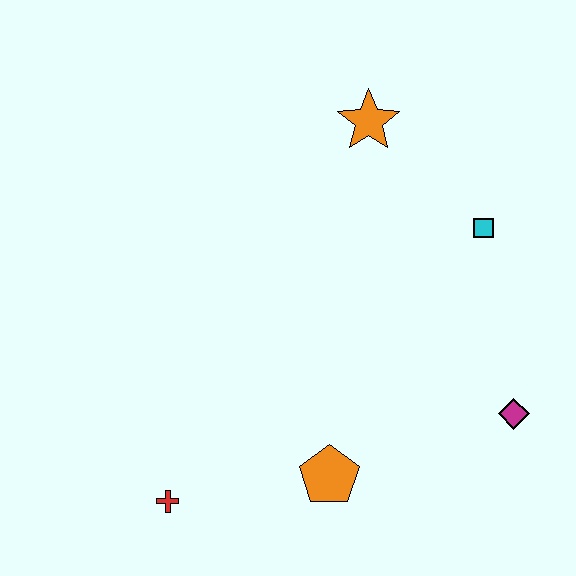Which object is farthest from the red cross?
The orange star is farthest from the red cross.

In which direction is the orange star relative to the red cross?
The orange star is above the red cross.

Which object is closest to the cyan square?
The orange star is closest to the cyan square.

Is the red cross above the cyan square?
No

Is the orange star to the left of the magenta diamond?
Yes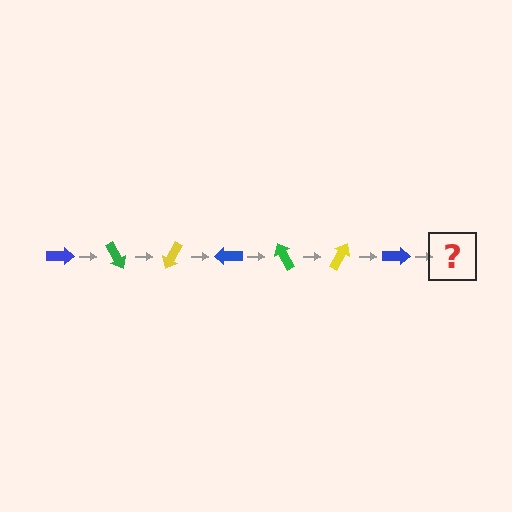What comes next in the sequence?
The next element should be a green arrow, rotated 420 degrees from the start.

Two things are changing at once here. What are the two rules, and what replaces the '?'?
The two rules are that it rotates 60 degrees each step and the color cycles through blue, green, and yellow. The '?' should be a green arrow, rotated 420 degrees from the start.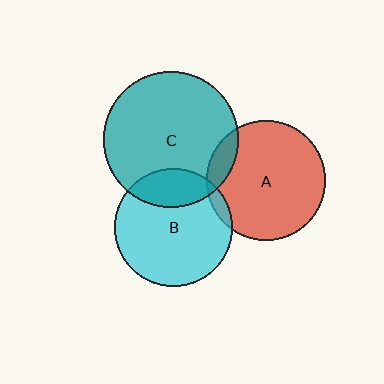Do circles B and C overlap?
Yes.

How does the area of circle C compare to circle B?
Approximately 1.3 times.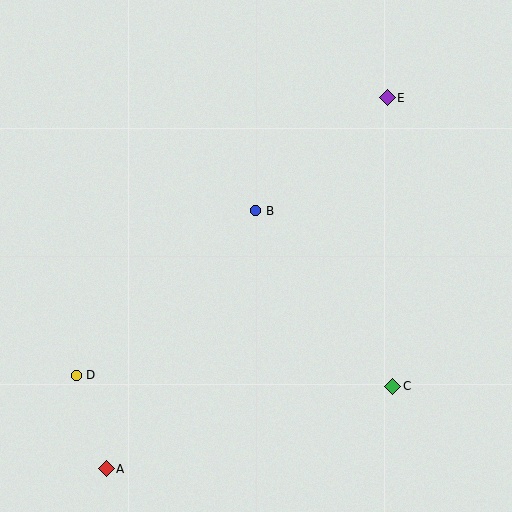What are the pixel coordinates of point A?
Point A is at (106, 469).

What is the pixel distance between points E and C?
The distance between E and C is 289 pixels.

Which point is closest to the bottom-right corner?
Point C is closest to the bottom-right corner.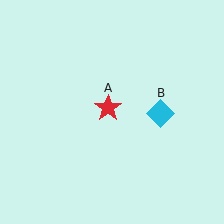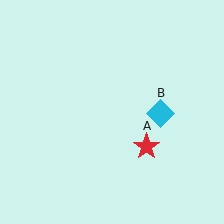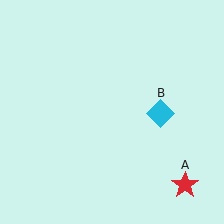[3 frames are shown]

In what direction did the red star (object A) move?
The red star (object A) moved down and to the right.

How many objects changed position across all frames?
1 object changed position: red star (object A).